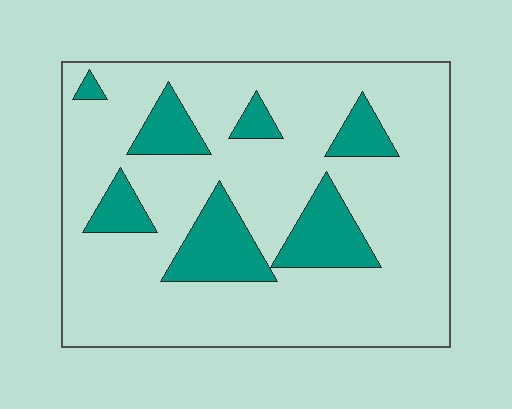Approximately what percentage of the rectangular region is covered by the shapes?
Approximately 20%.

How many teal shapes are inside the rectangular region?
7.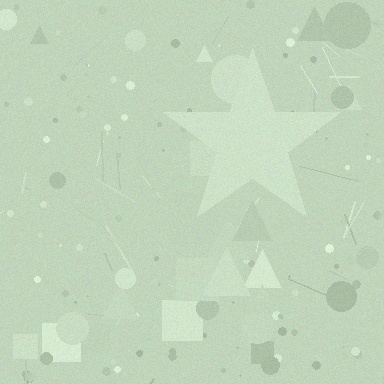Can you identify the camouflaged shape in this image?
The camouflaged shape is a star.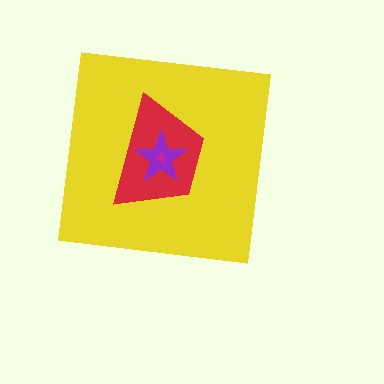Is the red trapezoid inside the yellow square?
Yes.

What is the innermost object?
The magenta triangle.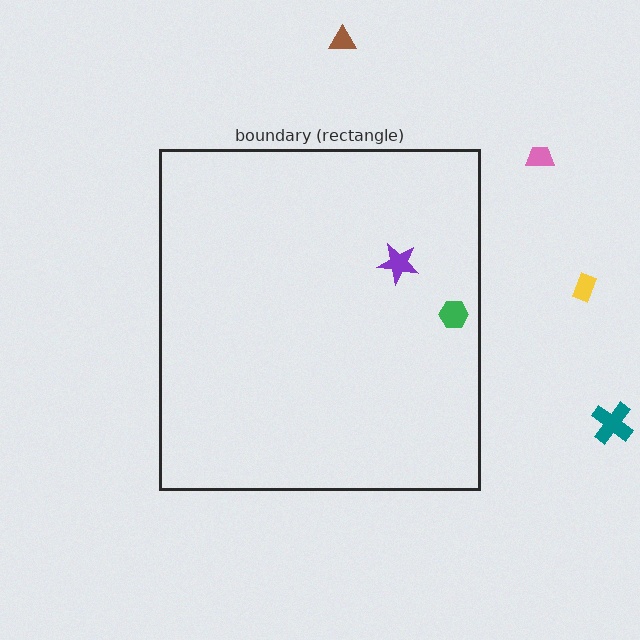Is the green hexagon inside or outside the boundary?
Inside.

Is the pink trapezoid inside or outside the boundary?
Outside.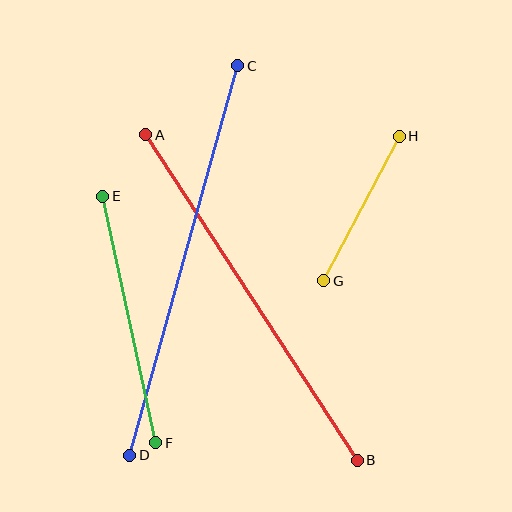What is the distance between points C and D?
The distance is approximately 404 pixels.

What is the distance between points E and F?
The distance is approximately 252 pixels.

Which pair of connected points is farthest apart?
Points C and D are farthest apart.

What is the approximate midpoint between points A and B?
The midpoint is at approximately (251, 298) pixels.